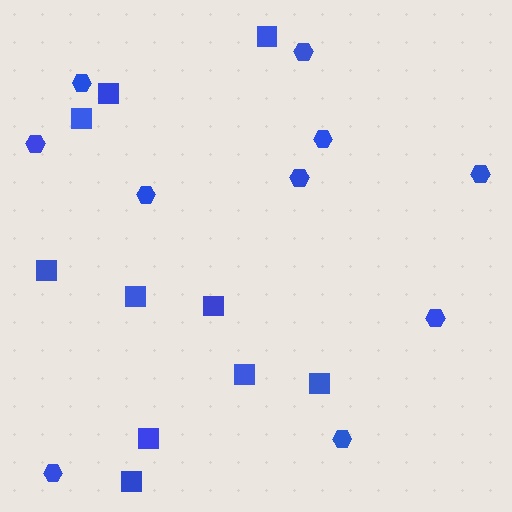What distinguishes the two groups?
There are 2 groups: one group of hexagons (10) and one group of squares (10).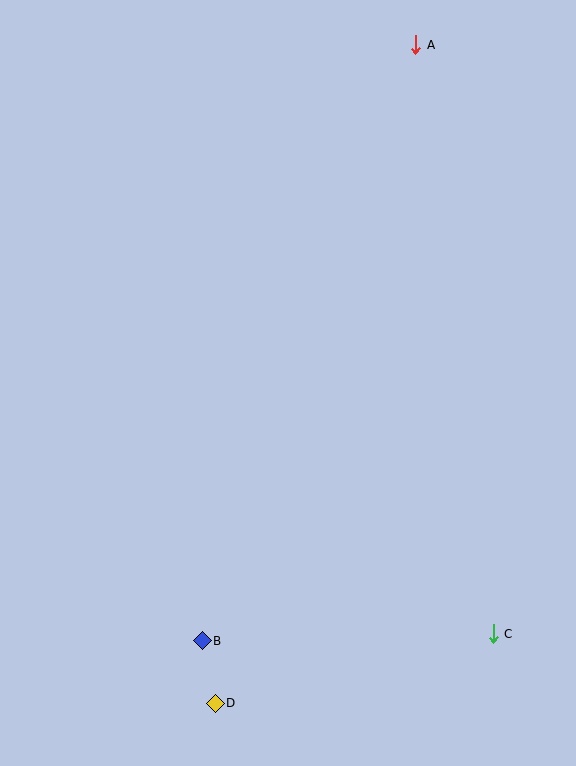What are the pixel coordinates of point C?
Point C is at (493, 634).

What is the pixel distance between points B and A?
The distance between B and A is 633 pixels.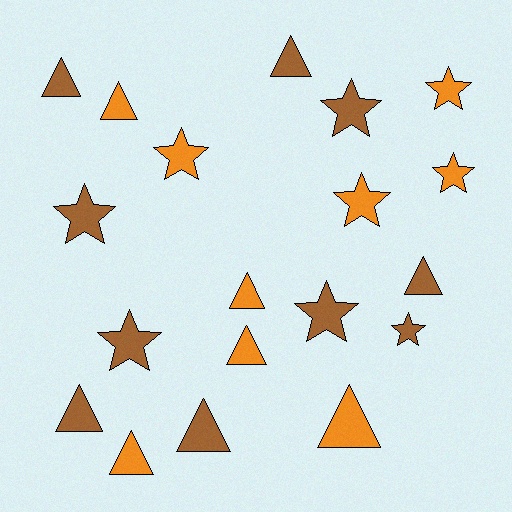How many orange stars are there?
There are 4 orange stars.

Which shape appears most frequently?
Triangle, with 10 objects.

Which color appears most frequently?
Brown, with 10 objects.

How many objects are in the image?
There are 19 objects.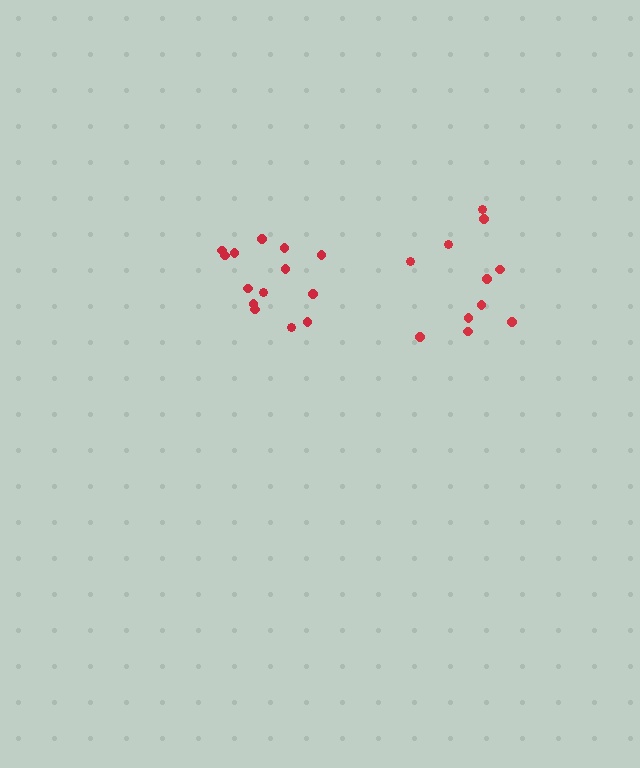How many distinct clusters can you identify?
There are 2 distinct clusters.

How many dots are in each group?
Group 1: 14 dots, Group 2: 11 dots (25 total).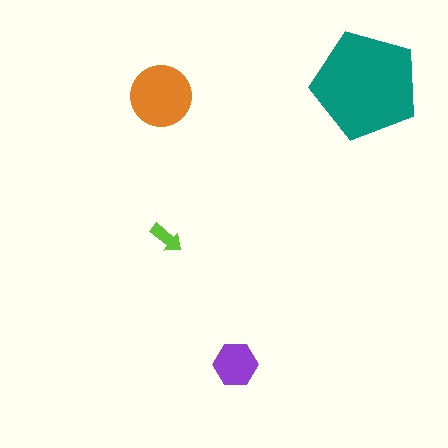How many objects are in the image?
There are 4 objects in the image.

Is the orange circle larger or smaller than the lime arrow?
Larger.